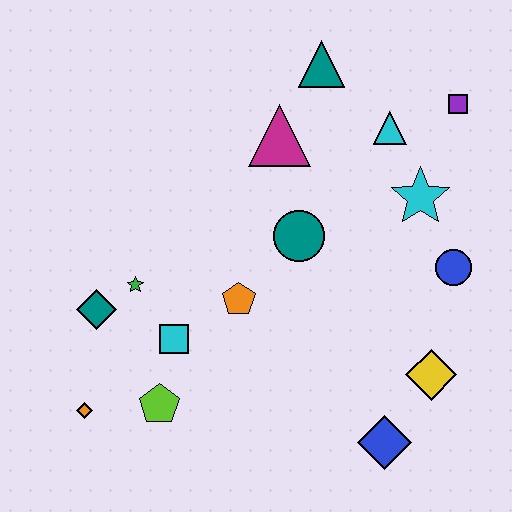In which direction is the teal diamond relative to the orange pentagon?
The teal diamond is to the left of the orange pentagon.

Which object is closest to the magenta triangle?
The teal triangle is closest to the magenta triangle.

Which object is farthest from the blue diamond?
The teal triangle is farthest from the blue diamond.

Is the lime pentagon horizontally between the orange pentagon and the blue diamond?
No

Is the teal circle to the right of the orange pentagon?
Yes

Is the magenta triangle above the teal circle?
Yes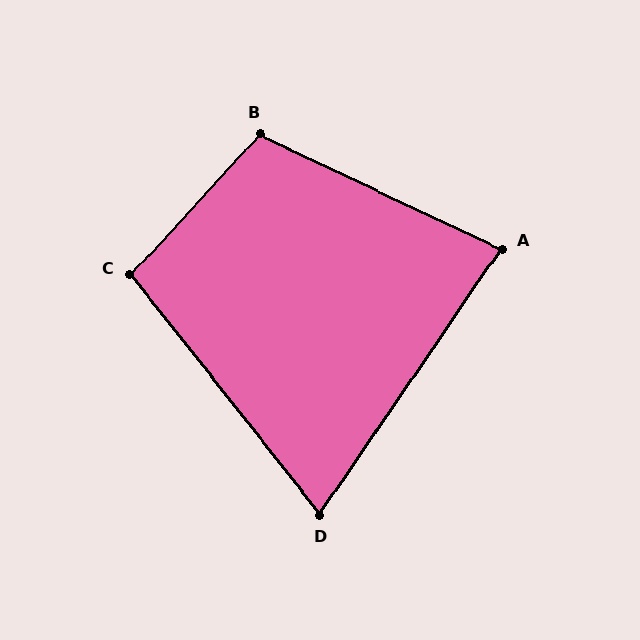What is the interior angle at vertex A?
Approximately 81 degrees (acute).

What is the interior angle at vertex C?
Approximately 99 degrees (obtuse).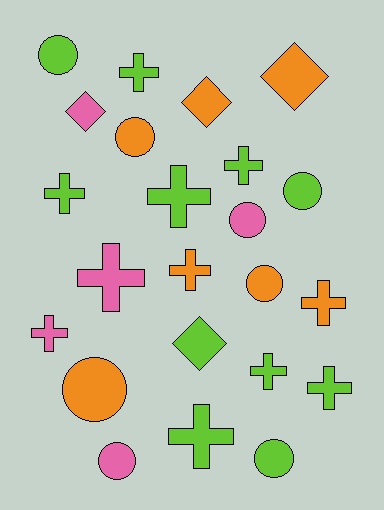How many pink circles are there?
There are 2 pink circles.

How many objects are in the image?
There are 23 objects.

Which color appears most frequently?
Lime, with 11 objects.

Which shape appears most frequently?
Cross, with 11 objects.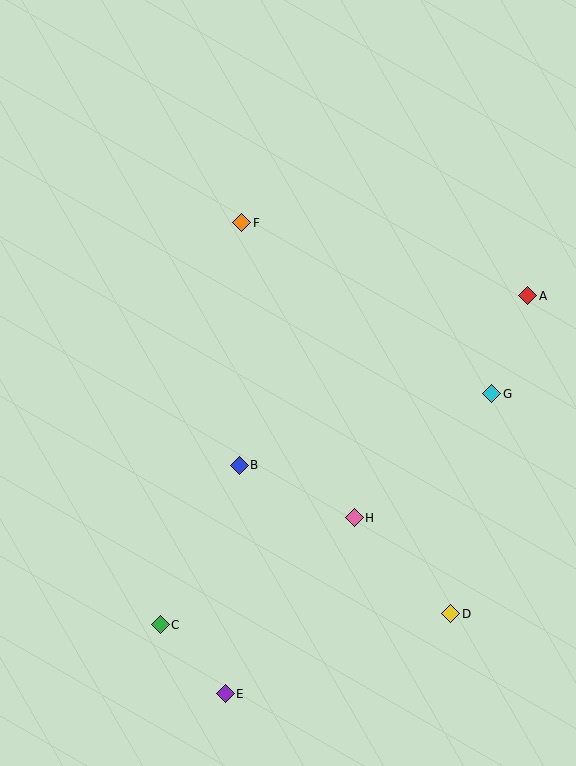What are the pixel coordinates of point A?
Point A is at (528, 296).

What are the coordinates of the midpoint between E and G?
The midpoint between E and G is at (359, 544).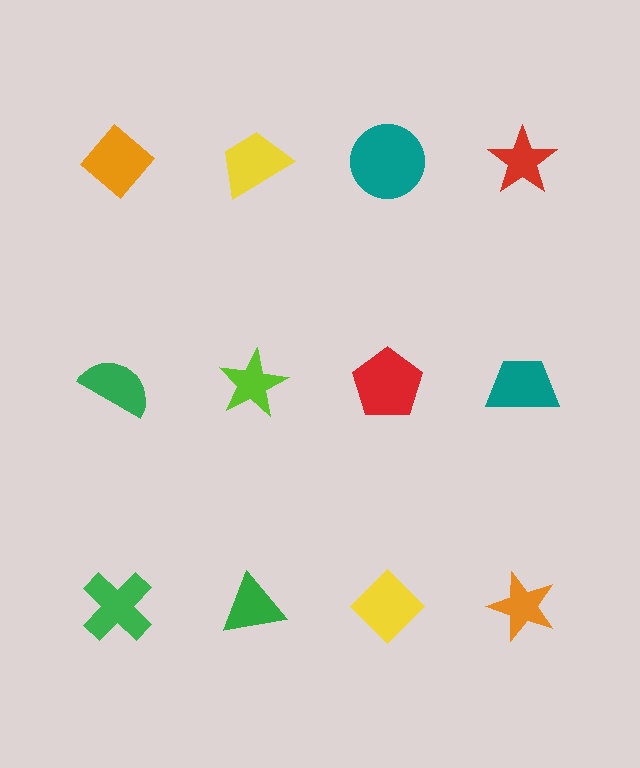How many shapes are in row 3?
4 shapes.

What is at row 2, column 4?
A teal trapezoid.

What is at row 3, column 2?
A green triangle.